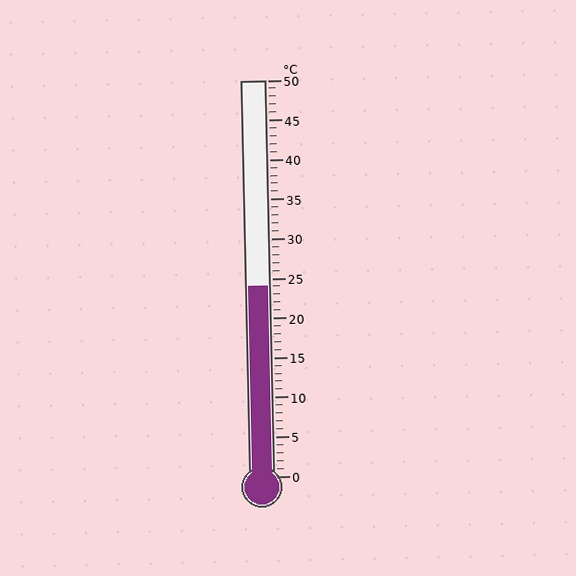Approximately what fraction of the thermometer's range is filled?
The thermometer is filled to approximately 50% of its range.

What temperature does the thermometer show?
The thermometer shows approximately 24°C.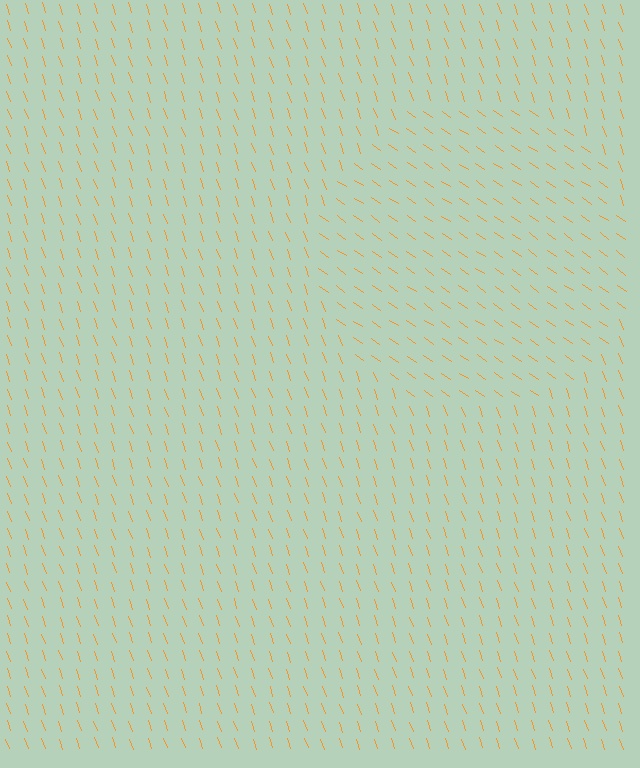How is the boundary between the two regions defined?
The boundary is defined purely by a change in line orientation (approximately 36 degrees difference). All lines are the same color and thickness.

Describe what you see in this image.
The image is filled with small orange line segments. A circle region in the image has lines oriented differently from the surrounding lines, creating a visible texture boundary.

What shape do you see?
I see a circle.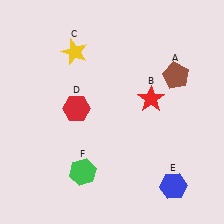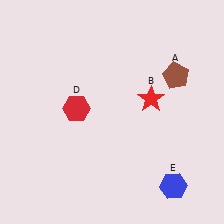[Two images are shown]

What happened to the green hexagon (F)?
The green hexagon (F) was removed in Image 2. It was in the bottom-left area of Image 1.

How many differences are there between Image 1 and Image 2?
There are 2 differences between the two images.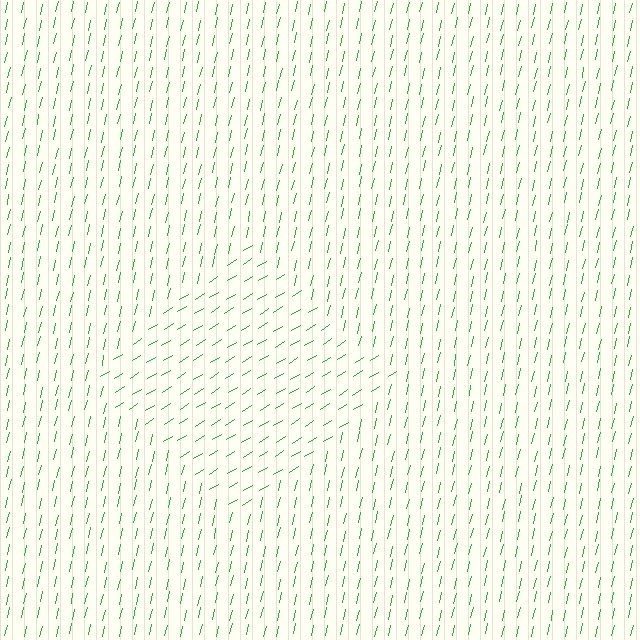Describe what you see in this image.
The image is filled with small green line segments. A diamond region in the image has lines oriented differently from the surrounding lines, creating a visible texture boundary.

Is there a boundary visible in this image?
Yes, there is a texture boundary formed by a change in line orientation.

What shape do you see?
I see a diamond.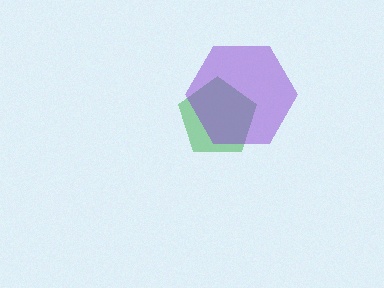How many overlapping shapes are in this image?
There are 2 overlapping shapes in the image.